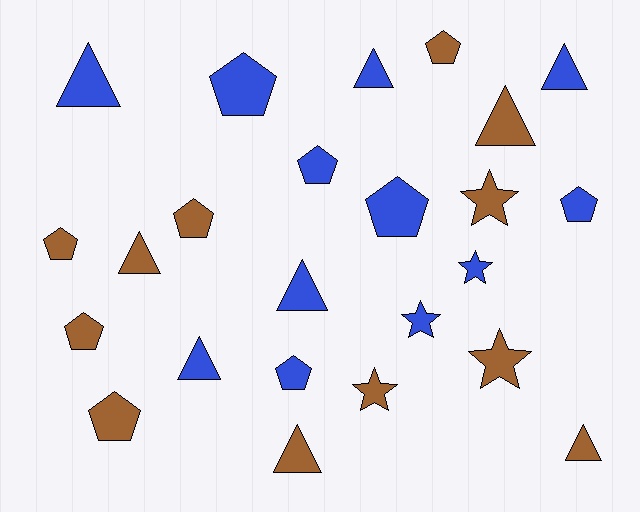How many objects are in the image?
There are 24 objects.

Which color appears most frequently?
Brown, with 12 objects.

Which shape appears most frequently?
Pentagon, with 10 objects.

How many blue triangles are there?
There are 5 blue triangles.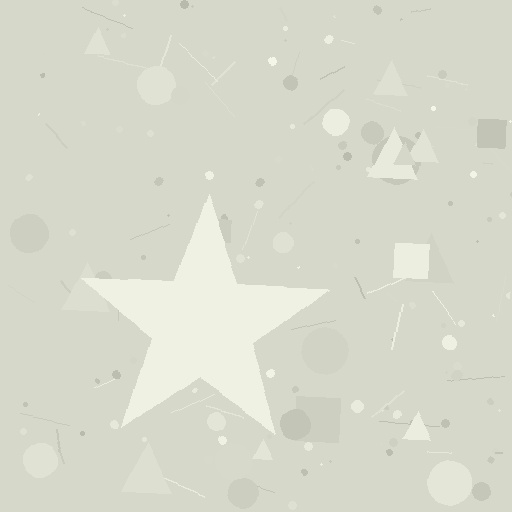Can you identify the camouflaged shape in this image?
The camouflaged shape is a star.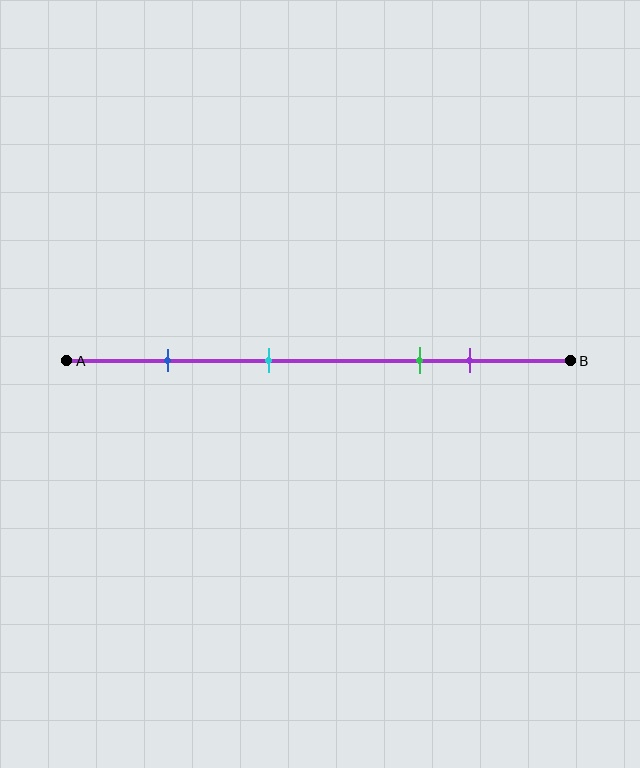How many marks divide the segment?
There are 4 marks dividing the segment.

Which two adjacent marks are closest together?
The green and purple marks are the closest adjacent pair.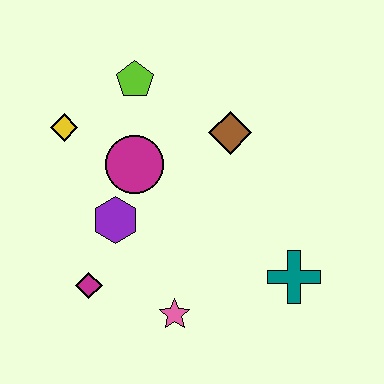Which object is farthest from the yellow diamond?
The teal cross is farthest from the yellow diamond.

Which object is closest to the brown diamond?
The magenta circle is closest to the brown diamond.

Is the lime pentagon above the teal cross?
Yes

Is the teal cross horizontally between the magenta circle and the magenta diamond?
No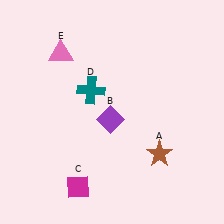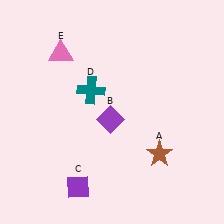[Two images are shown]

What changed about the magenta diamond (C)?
In Image 1, C is magenta. In Image 2, it changed to purple.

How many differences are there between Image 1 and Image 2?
There is 1 difference between the two images.